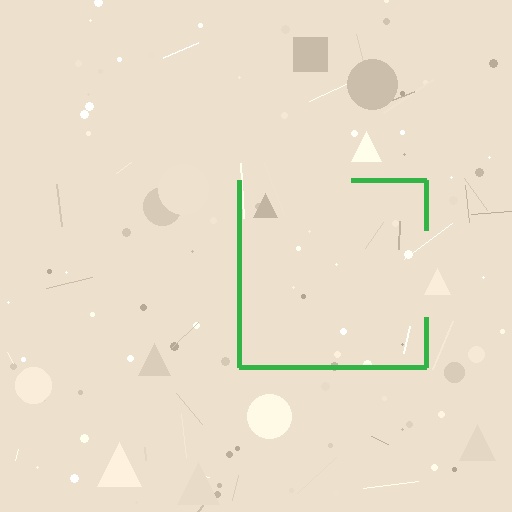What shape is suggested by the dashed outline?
The dashed outline suggests a square.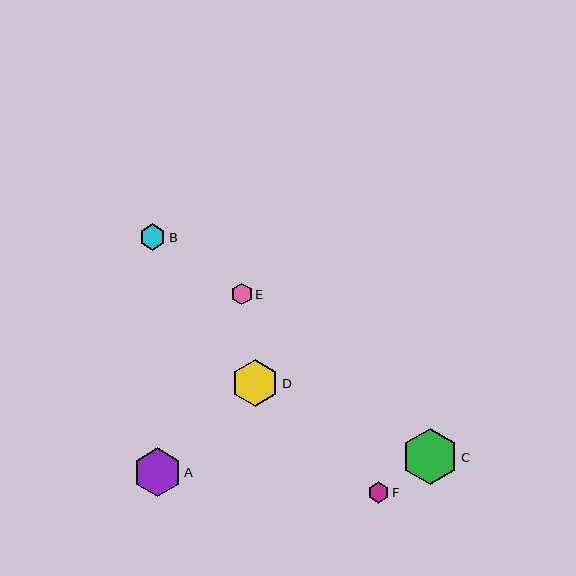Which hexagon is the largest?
Hexagon C is the largest with a size of approximately 56 pixels.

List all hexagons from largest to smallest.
From largest to smallest: C, A, D, B, F, E.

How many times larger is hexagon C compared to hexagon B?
Hexagon C is approximately 2.1 times the size of hexagon B.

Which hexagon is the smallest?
Hexagon E is the smallest with a size of approximately 21 pixels.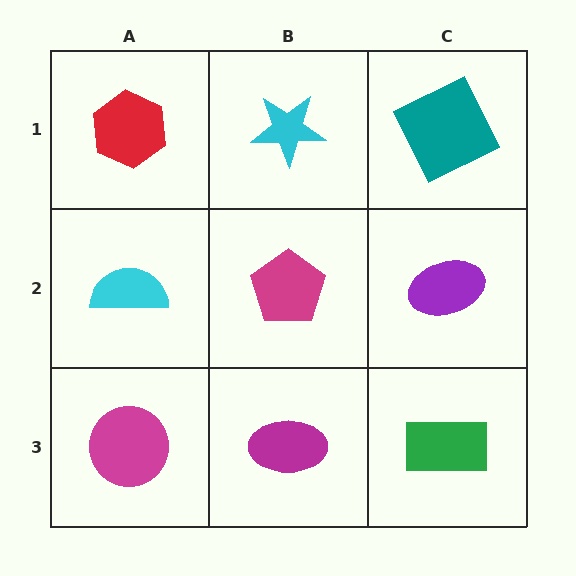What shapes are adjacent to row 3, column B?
A magenta pentagon (row 2, column B), a magenta circle (row 3, column A), a green rectangle (row 3, column C).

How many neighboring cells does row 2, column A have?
3.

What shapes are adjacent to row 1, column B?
A magenta pentagon (row 2, column B), a red hexagon (row 1, column A), a teal square (row 1, column C).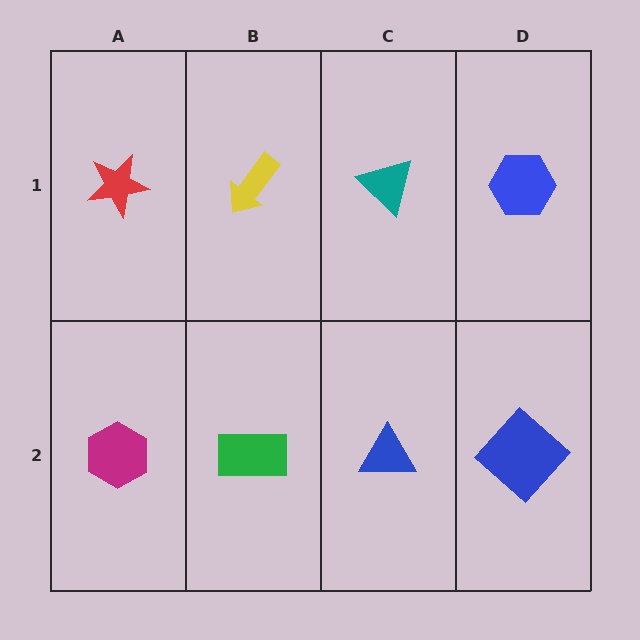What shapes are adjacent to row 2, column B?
A yellow arrow (row 1, column B), a magenta hexagon (row 2, column A), a blue triangle (row 2, column C).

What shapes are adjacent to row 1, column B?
A green rectangle (row 2, column B), a red star (row 1, column A), a teal triangle (row 1, column C).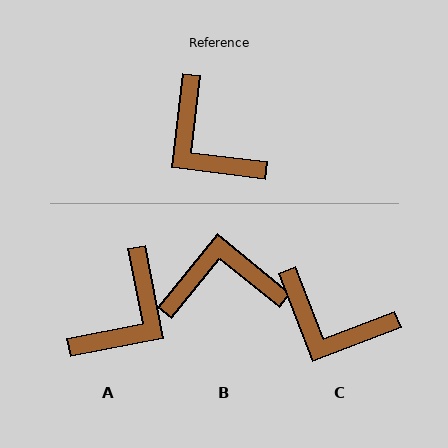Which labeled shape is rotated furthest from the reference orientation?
B, about 122 degrees away.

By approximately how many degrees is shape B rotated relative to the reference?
Approximately 122 degrees clockwise.